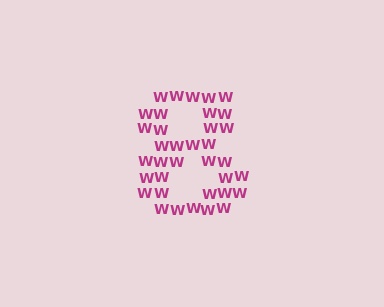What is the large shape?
The large shape is the digit 8.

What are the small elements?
The small elements are letter W's.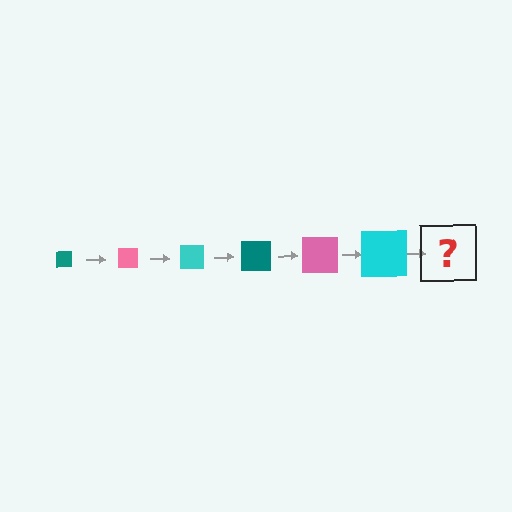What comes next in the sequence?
The next element should be a teal square, larger than the previous one.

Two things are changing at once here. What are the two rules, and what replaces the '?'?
The two rules are that the square grows larger each step and the color cycles through teal, pink, and cyan. The '?' should be a teal square, larger than the previous one.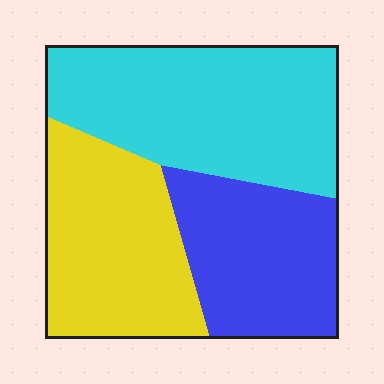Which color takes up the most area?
Cyan, at roughly 40%.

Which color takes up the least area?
Blue, at roughly 25%.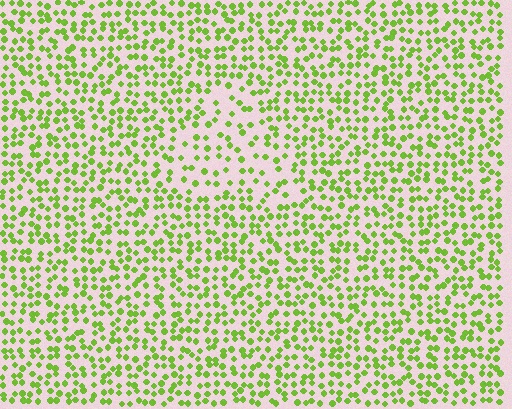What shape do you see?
I see a triangle.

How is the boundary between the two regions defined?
The boundary is defined by a change in element density (approximately 1.8x ratio). All elements are the same color, size, and shape.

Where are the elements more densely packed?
The elements are more densely packed outside the triangle boundary.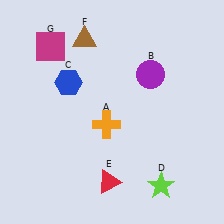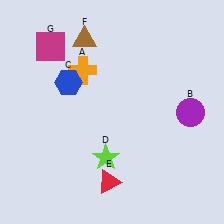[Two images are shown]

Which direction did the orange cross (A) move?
The orange cross (A) moved up.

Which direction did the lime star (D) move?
The lime star (D) moved left.